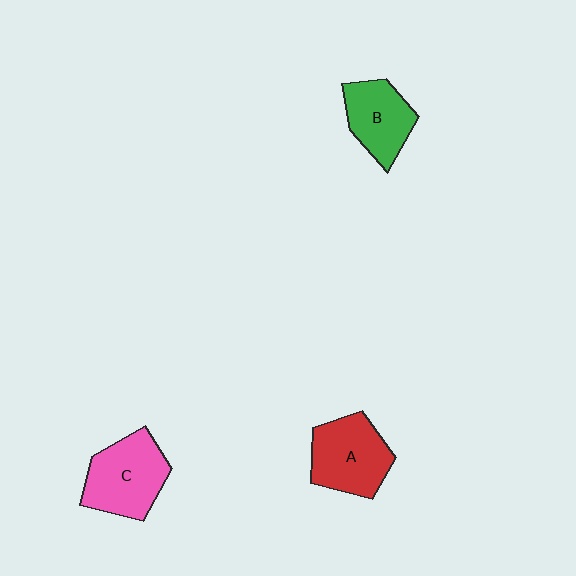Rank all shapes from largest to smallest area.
From largest to smallest: C (pink), A (red), B (green).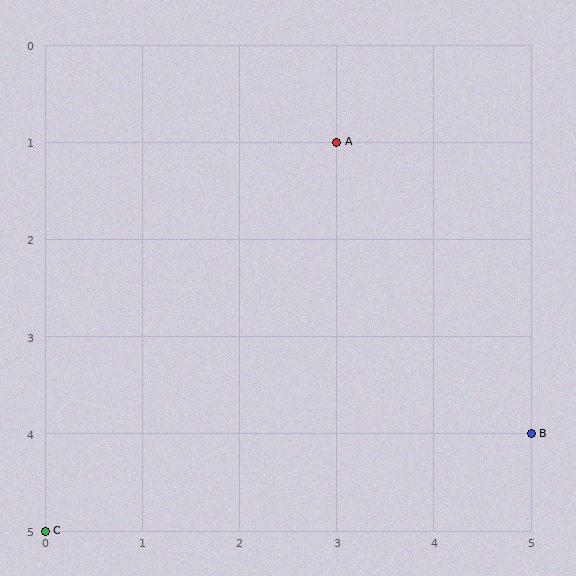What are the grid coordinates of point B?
Point B is at grid coordinates (5, 4).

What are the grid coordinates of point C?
Point C is at grid coordinates (0, 5).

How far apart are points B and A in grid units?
Points B and A are 2 columns and 3 rows apart (about 3.6 grid units diagonally).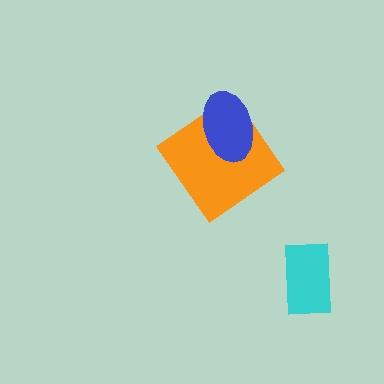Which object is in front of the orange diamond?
The blue ellipse is in front of the orange diamond.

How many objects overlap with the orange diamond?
1 object overlaps with the orange diamond.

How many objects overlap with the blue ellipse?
1 object overlaps with the blue ellipse.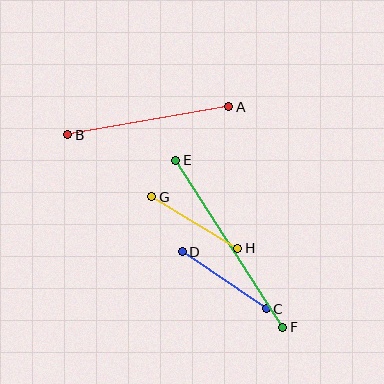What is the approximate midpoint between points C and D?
The midpoint is at approximately (224, 280) pixels.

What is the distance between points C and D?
The distance is approximately 101 pixels.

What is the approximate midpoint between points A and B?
The midpoint is at approximately (148, 121) pixels.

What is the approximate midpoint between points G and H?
The midpoint is at approximately (195, 223) pixels.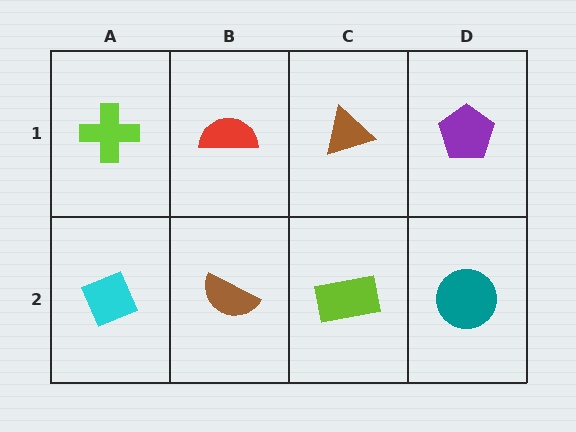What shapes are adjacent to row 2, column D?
A purple pentagon (row 1, column D), a lime rectangle (row 2, column C).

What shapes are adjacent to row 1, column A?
A cyan diamond (row 2, column A), a red semicircle (row 1, column B).